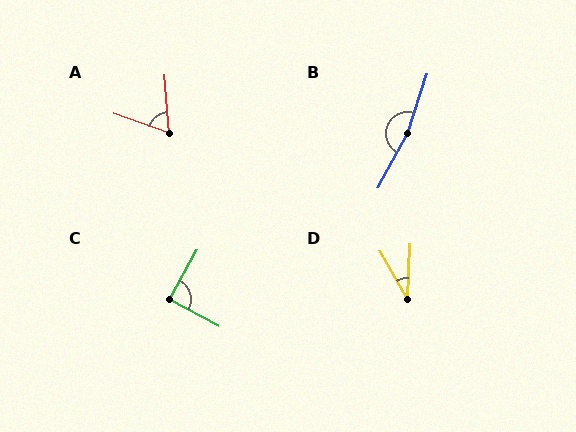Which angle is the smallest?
D, at approximately 33 degrees.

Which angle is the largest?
B, at approximately 170 degrees.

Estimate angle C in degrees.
Approximately 89 degrees.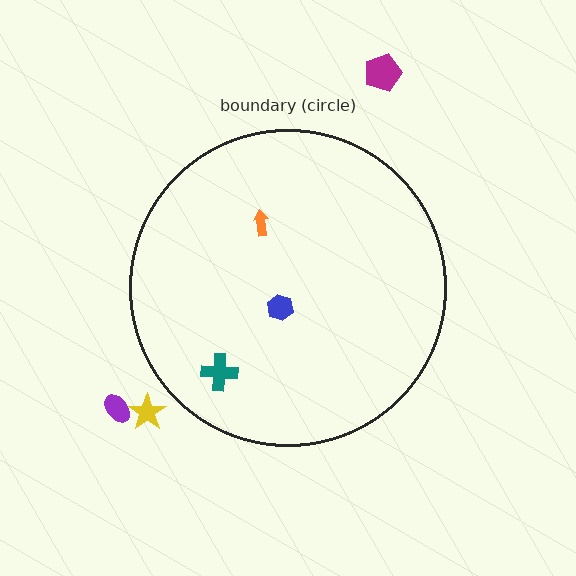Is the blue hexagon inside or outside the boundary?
Inside.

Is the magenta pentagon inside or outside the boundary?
Outside.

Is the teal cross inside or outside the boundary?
Inside.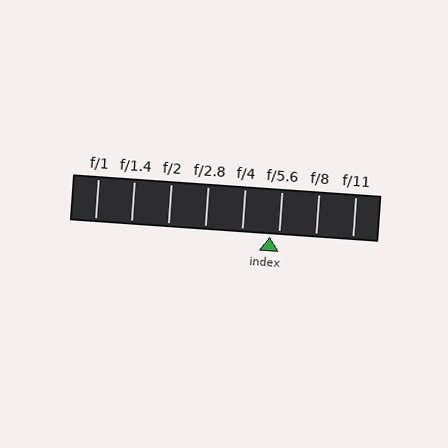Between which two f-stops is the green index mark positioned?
The index mark is between f/4 and f/5.6.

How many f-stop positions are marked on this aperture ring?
There are 8 f-stop positions marked.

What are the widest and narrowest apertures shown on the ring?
The widest aperture shown is f/1 and the narrowest is f/11.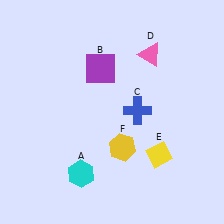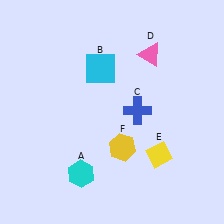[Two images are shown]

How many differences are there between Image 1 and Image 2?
There is 1 difference between the two images.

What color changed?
The square (B) changed from purple in Image 1 to cyan in Image 2.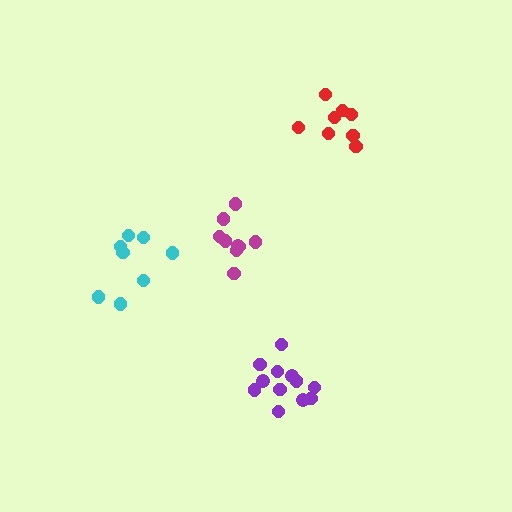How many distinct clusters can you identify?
There are 4 distinct clusters.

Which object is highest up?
The red cluster is topmost.